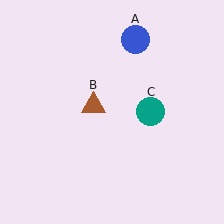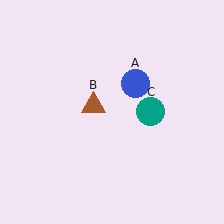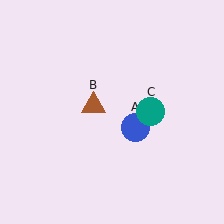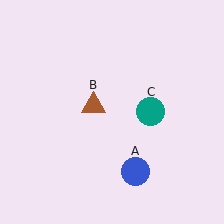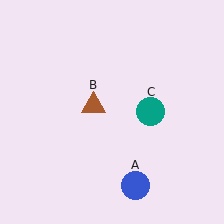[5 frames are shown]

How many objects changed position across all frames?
1 object changed position: blue circle (object A).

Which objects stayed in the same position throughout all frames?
Brown triangle (object B) and teal circle (object C) remained stationary.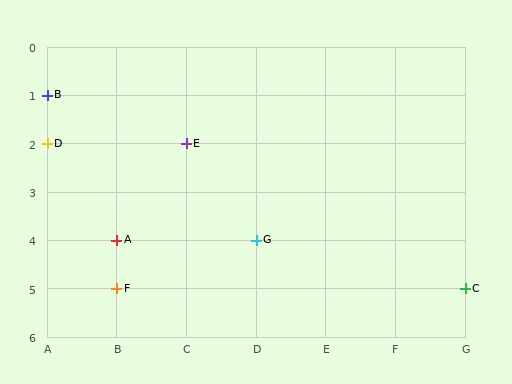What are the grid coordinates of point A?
Point A is at grid coordinates (B, 4).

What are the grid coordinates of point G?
Point G is at grid coordinates (D, 4).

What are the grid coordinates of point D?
Point D is at grid coordinates (A, 2).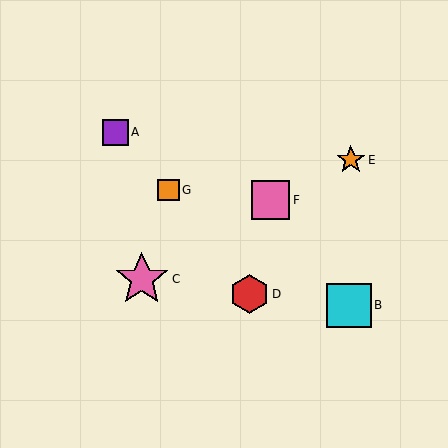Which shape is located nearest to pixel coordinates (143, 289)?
The pink star (labeled C) at (142, 279) is nearest to that location.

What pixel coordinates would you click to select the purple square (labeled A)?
Click at (115, 132) to select the purple square A.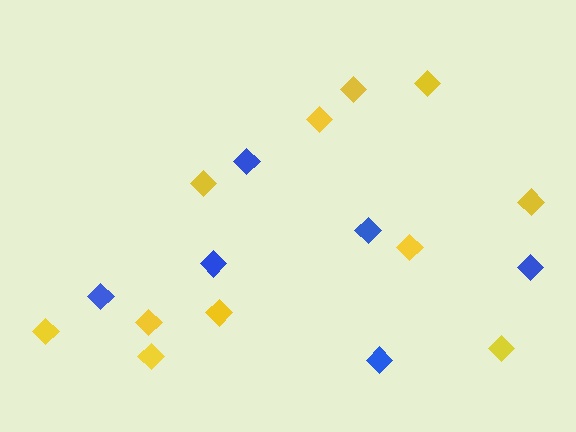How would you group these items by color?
There are 2 groups: one group of yellow diamonds (11) and one group of blue diamonds (6).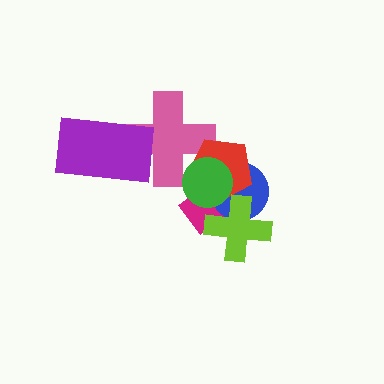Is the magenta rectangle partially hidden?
Yes, it is partially covered by another shape.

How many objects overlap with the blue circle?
4 objects overlap with the blue circle.